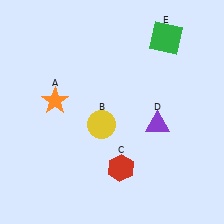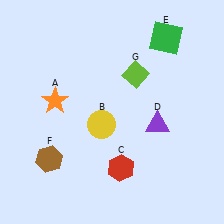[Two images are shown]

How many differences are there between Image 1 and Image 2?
There are 2 differences between the two images.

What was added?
A brown hexagon (F), a lime diamond (G) were added in Image 2.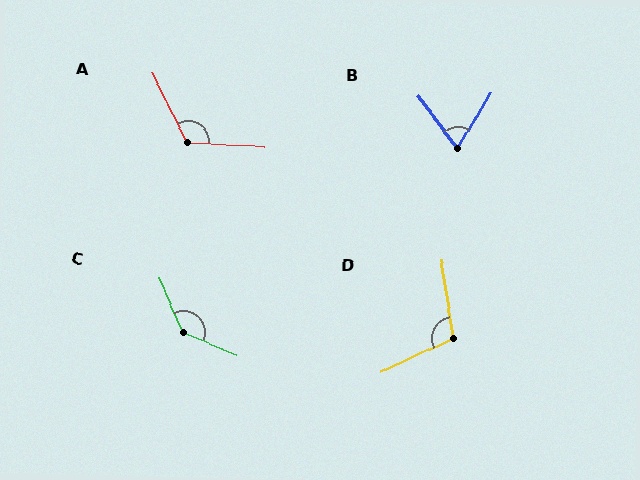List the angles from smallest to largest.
B (68°), D (107°), A (120°), C (135°).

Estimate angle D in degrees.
Approximately 107 degrees.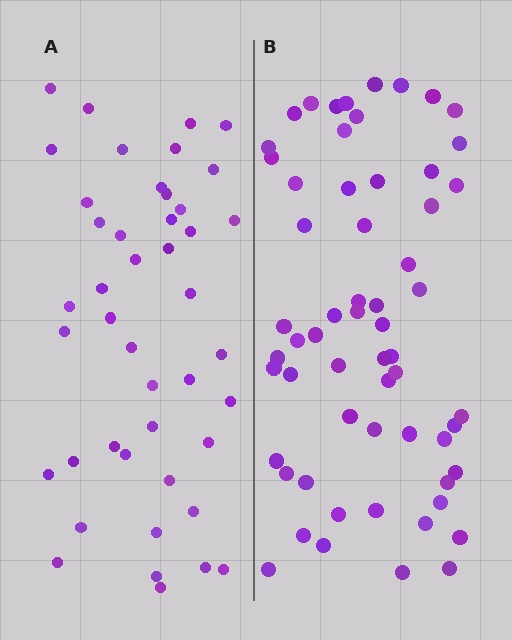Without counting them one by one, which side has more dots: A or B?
Region B (the right region) has more dots.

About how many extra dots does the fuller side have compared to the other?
Region B has approximately 15 more dots than region A.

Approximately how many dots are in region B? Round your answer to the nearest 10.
About 60 dots.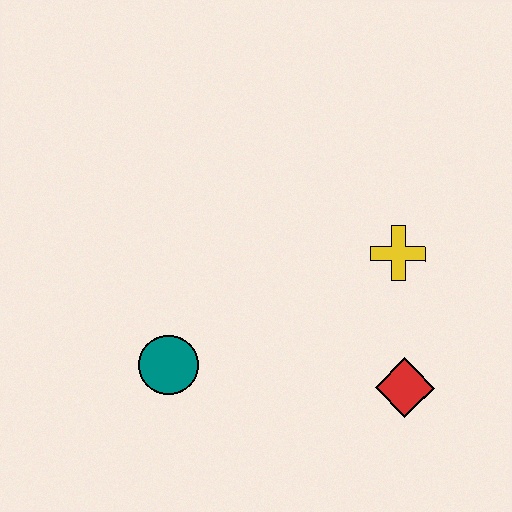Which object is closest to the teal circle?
The red diamond is closest to the teal circle.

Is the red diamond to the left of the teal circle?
No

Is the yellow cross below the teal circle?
No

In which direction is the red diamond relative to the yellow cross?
The red diamond is below the yellow cross.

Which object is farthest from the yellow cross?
The teal circle is farthest from the yellow cross.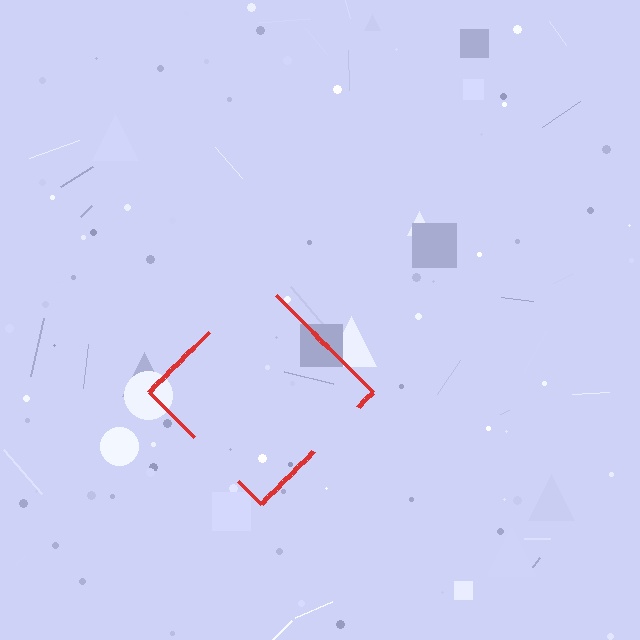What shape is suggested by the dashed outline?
The dashed outline suggests a diamond.